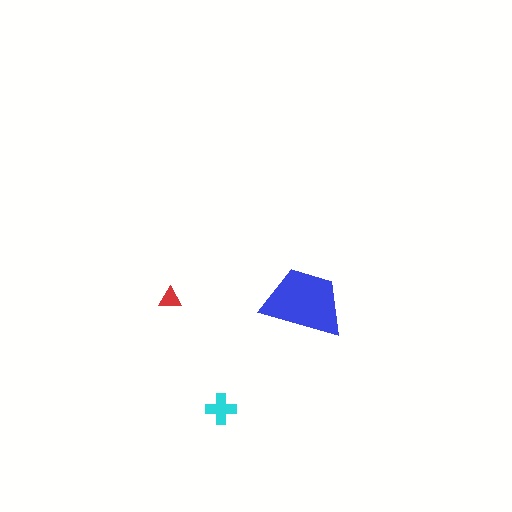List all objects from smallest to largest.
The red triangle, the cyan cross, the blue trapezoid.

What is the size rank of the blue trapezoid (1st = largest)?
1st.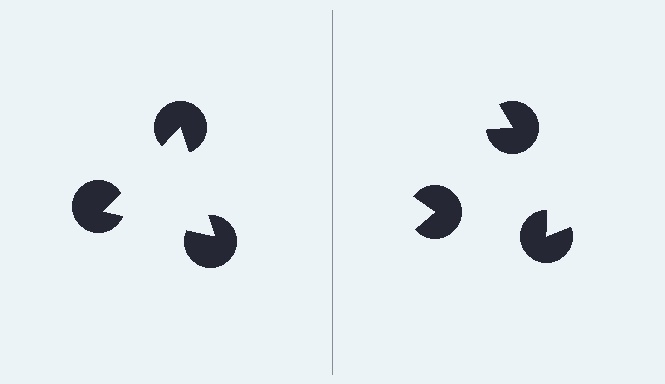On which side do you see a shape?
An illusory triangle appears on the left side. On the right side the wedge cuts are rotated, so no coherent shape forms.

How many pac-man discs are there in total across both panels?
6 — 3 on each side.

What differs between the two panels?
The pac-man discs are positioned identically on both sides; only the wedge orientations differ. On the left they align to a triangle; on the right they are misaligned.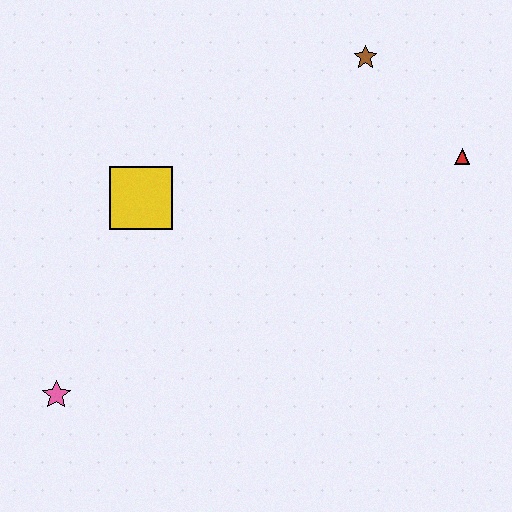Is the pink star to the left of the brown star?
Yes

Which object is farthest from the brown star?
The pink star is farthest from the brown star.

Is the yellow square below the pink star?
No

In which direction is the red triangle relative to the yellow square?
The red triangle is to the right of the yellow square.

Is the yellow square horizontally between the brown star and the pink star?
Yes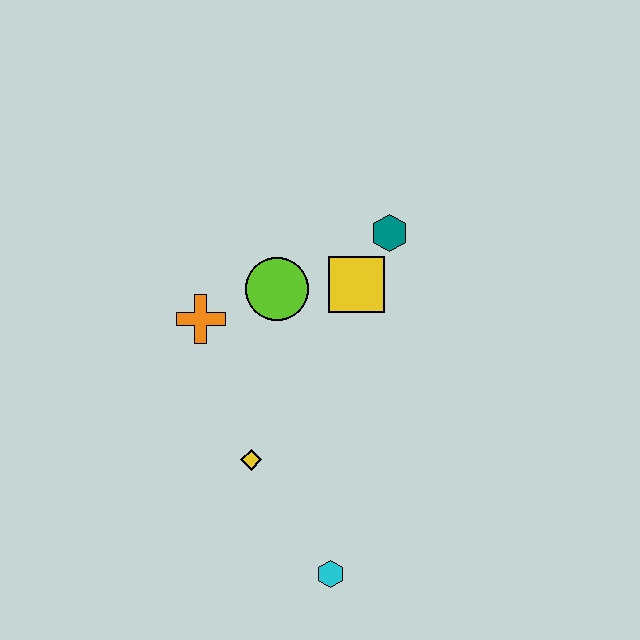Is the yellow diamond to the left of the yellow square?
Yes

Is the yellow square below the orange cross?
No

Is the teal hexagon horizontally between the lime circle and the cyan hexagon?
No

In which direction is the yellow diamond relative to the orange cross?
The yellow diamond is below the orange cross.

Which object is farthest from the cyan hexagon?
The teal hexagon is farthest from the cyan hexagon.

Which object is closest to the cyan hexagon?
The yellow diamond is closest to the cyan hexagon.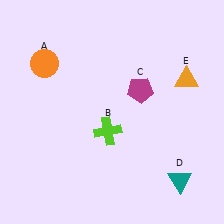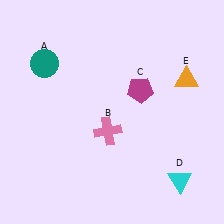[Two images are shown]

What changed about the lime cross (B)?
In Image 1, B is lime. In Image 2, it changed to pink.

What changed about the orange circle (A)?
In Image 1, A is orange. In Image 2, it changed to teal.